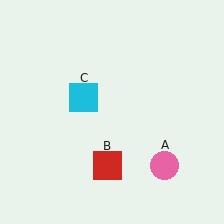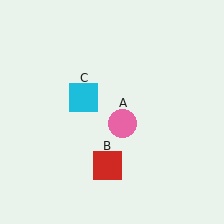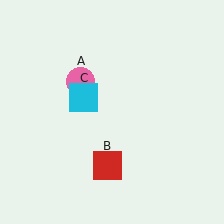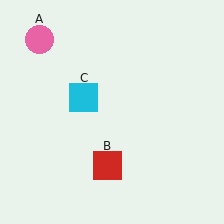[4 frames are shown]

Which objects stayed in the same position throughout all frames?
Red square (object B) and cyan square (object C) remained stationary.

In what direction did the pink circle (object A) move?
The pink circle (object A) moved up and to the left.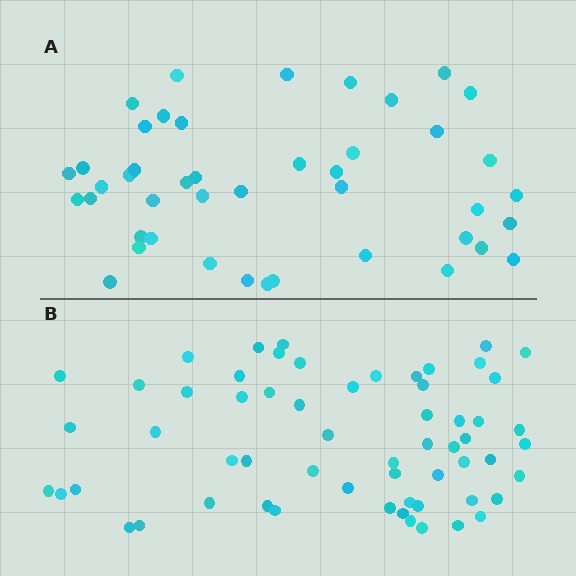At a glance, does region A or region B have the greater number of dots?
Region B (the bottom region) has more dots.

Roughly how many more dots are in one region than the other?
Region B has approximately 15 more dots than region A.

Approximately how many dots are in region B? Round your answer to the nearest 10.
About 60 dots.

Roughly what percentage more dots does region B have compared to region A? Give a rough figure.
About 35% more.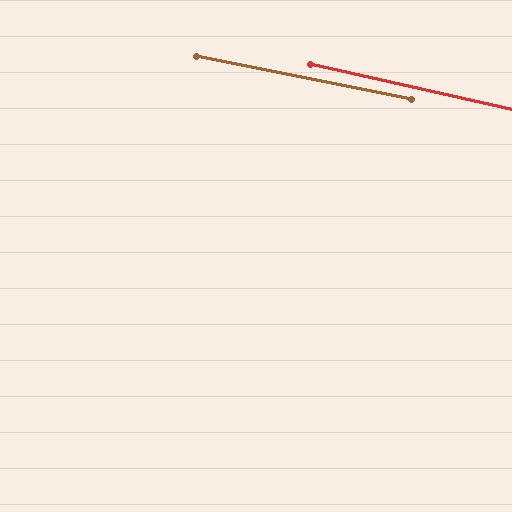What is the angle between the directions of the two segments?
Approximately 1 degree.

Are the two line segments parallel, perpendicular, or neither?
Parallel — their directions differ by only 1.4°.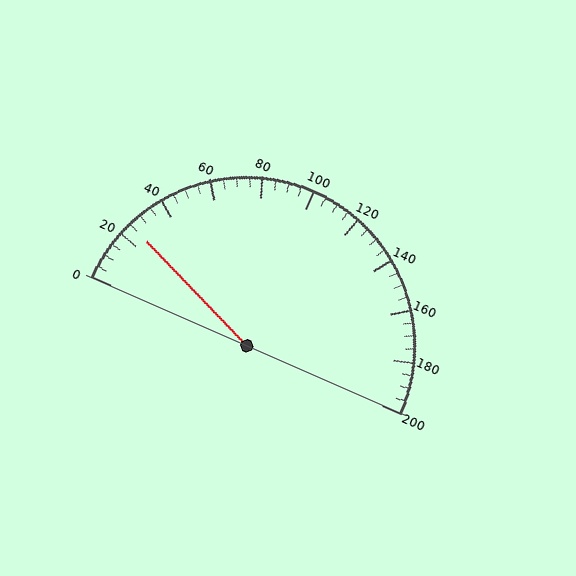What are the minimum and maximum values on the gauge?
The gauge ranges from 0 to 200.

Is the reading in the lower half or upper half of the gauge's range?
The reading is in the lower half of the range (0 to 200).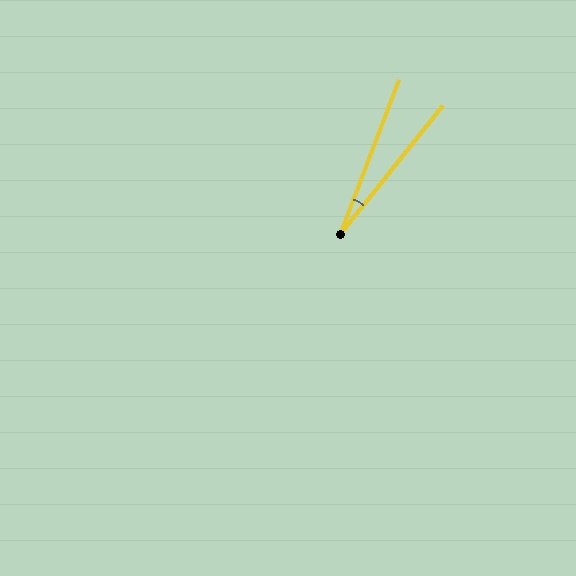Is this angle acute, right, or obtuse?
It is acute.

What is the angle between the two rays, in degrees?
Approximately 18 degrees.